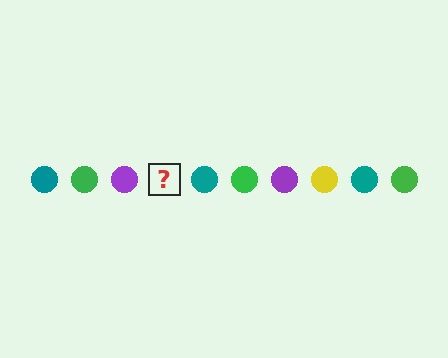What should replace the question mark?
The question mark should be replaced with a yellow circle.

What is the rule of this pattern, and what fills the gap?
The rule is that the pattern cycles through teal, green, purple, yellow circles. The gap should be filled with a yellow circle.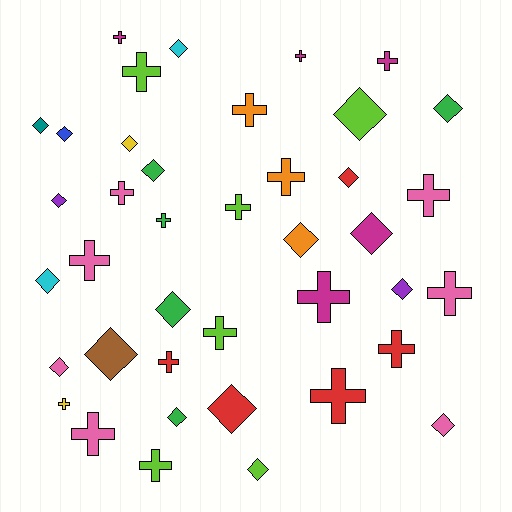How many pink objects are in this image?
There are 7 pink objects.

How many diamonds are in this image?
There are 20 diamonds.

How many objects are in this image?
There are 40 objects.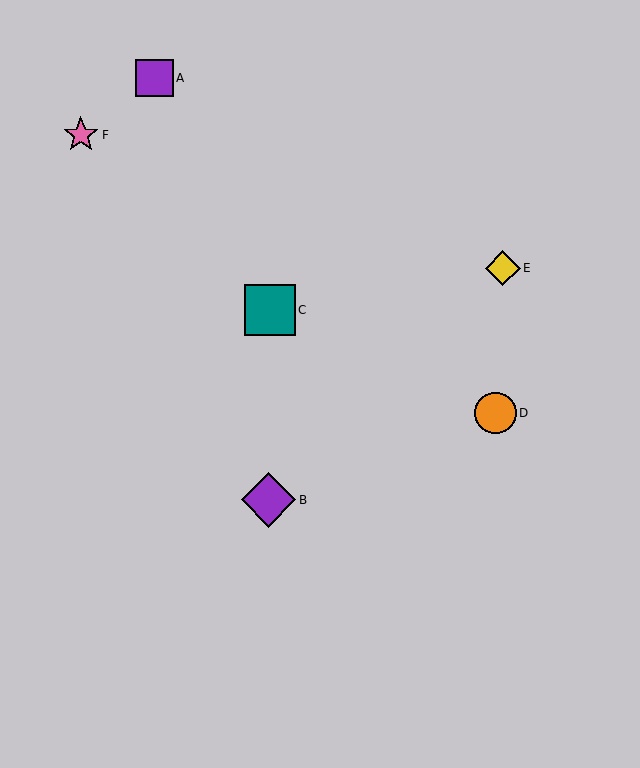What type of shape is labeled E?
Shape E is a yellow diamond.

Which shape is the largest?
The purple diamond (labeled B) is the largest.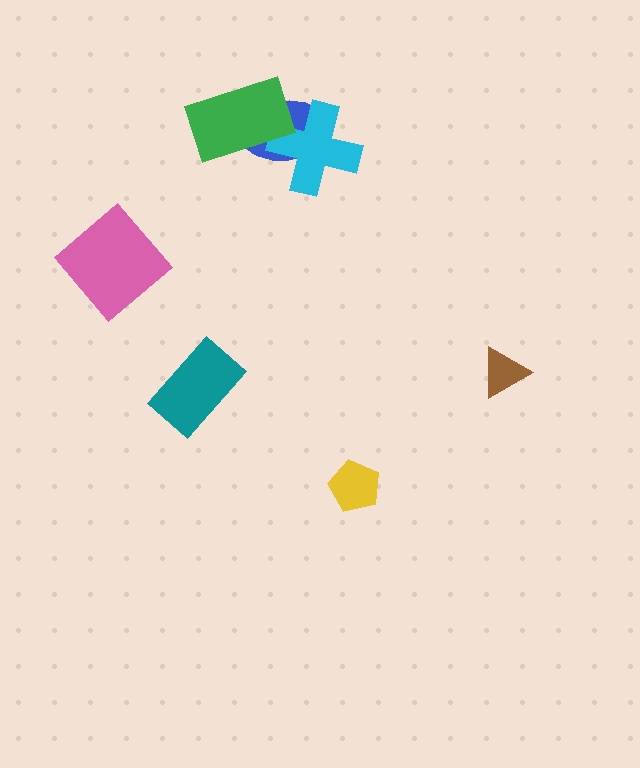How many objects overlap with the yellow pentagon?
0 objects overlap with the yellow pentagon.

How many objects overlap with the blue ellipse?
2 objects overlap with the blue ellipse.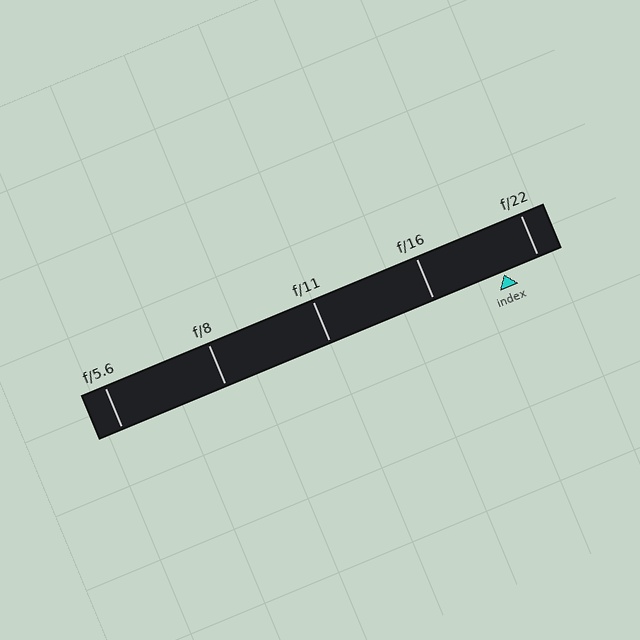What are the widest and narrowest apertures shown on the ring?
The widest aperture shown is f/5.6 and the narrowest is f/22.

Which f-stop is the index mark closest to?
The index mark is closest to f/22.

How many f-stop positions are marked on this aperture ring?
There are 5 f-stop positions marked.